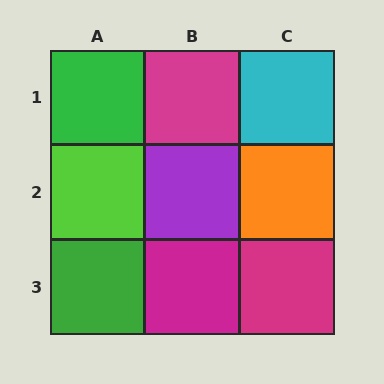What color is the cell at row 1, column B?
Magenta.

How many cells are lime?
1 cell is lime.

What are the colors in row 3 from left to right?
Green, magenta, magenta.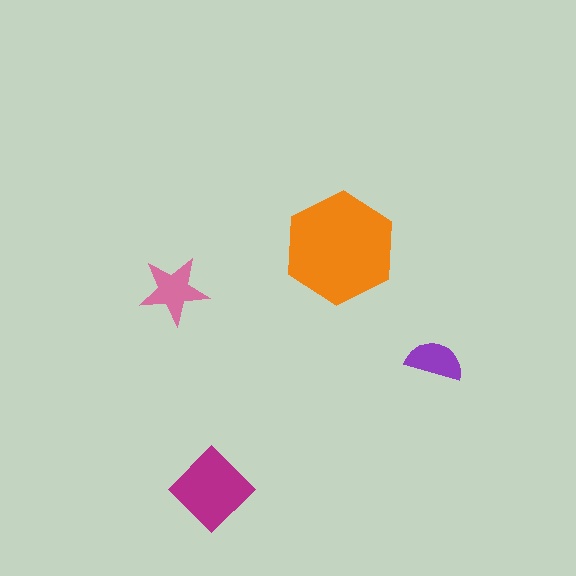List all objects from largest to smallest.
The orange hexagon, the magenta diamond, the pink star, the purple semicircle.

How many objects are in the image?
There are 4 objects in the image.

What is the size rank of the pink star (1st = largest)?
3rd.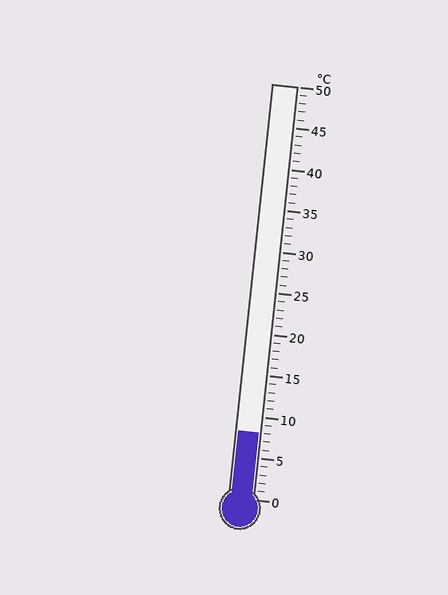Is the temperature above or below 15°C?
The temperature is below 15°C.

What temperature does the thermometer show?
The thermometer shows approximately 8°C.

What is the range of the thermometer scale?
The thermometer scale ranges from 0°C to 50°C.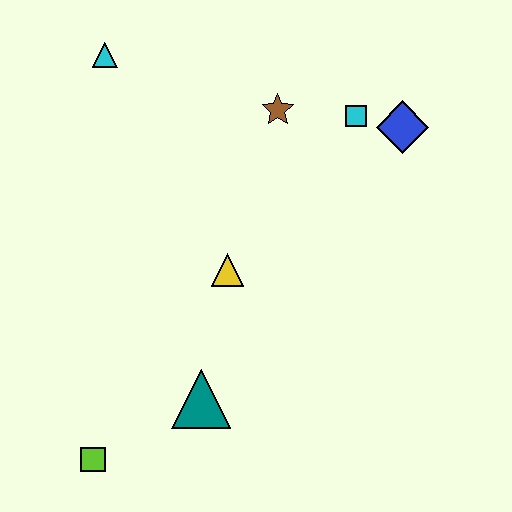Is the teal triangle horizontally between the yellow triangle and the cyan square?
No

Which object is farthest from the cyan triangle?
The lime square is farthest from the cyan triangle.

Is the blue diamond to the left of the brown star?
No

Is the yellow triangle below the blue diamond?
Yes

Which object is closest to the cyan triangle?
The brown star is closest to the cyan triangle.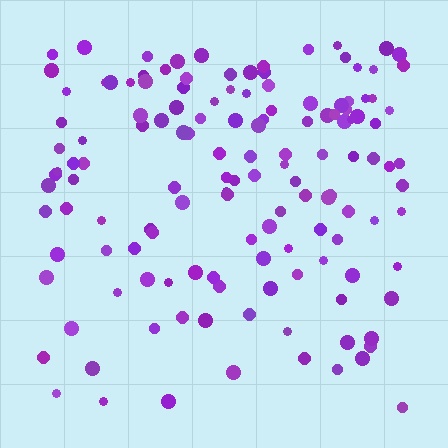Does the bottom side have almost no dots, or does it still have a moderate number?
Still a moderate number, just noticeably fewer than the top.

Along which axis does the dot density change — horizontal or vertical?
Vertical.